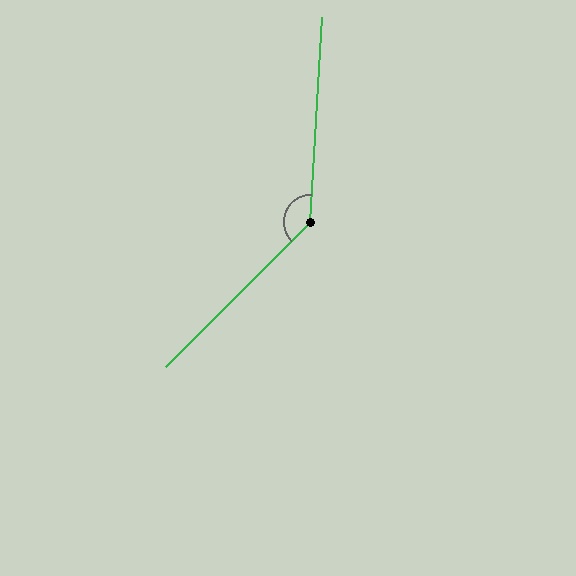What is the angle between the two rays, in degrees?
Approximately 139 degrees.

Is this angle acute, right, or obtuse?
It is obtuse.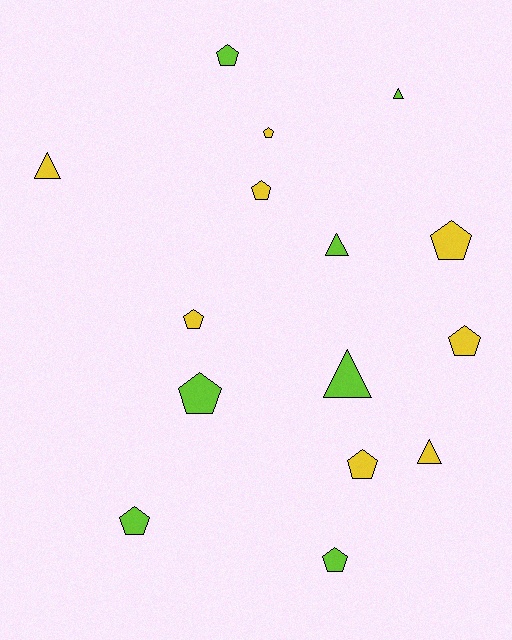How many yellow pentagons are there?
There are 6 yellow pentagons.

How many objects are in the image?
There are 15 objects.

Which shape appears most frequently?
Pentagon, with 10 objects.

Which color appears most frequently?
Yellow, with 8 objects.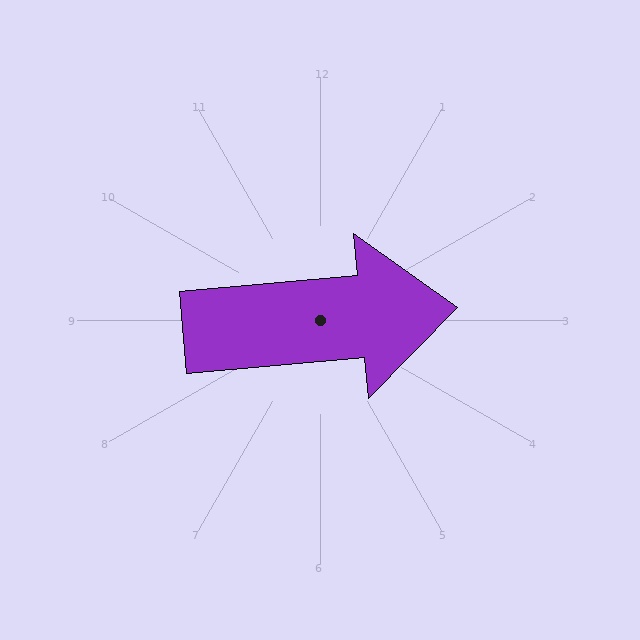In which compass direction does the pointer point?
East.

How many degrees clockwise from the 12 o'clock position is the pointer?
Approximately 85 degrees.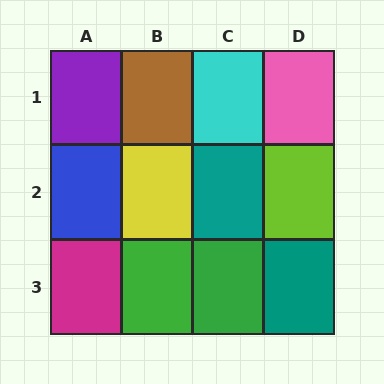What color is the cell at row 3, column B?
Green.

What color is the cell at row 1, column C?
Cyan.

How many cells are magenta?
1 cell is magenta.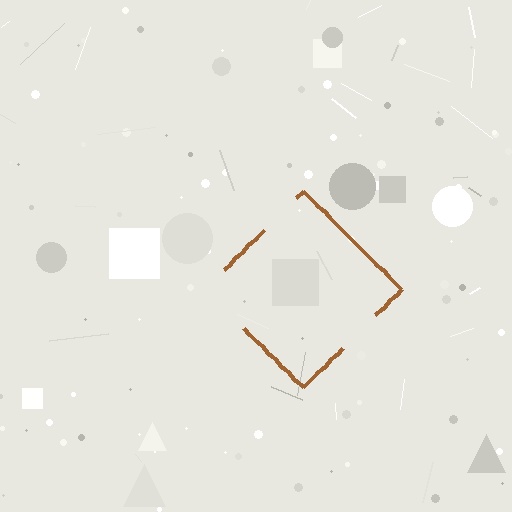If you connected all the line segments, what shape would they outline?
They would outline a diamond.